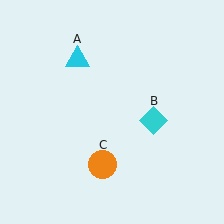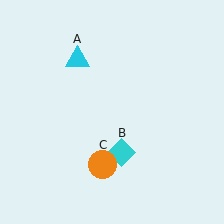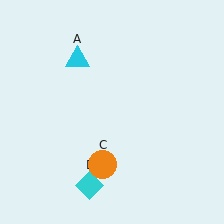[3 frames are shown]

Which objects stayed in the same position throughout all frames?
Cyan triangle (object A) and orange circle (object C) remained stationary.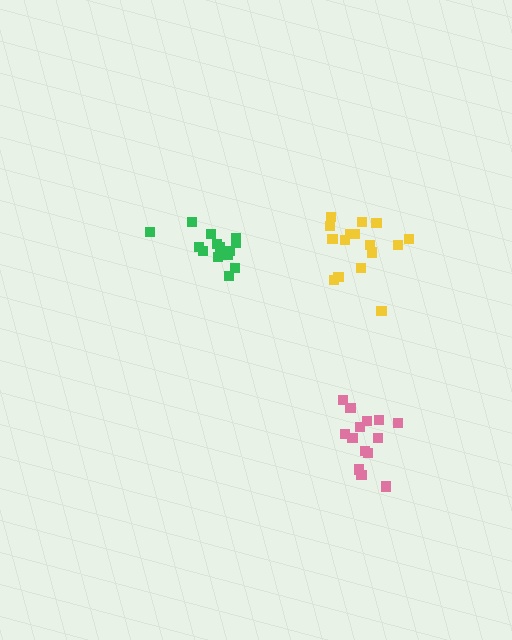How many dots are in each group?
Group 1: 16 dots, Group 2: 15 dots, Group 3: 14 dots (45 total).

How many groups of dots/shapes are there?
There are 3 groups.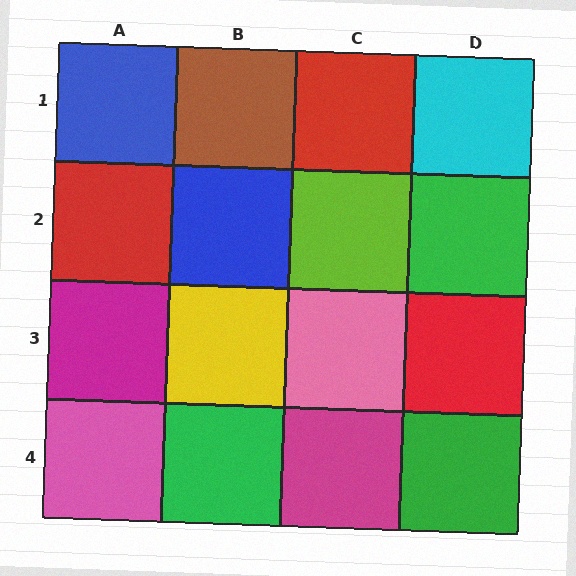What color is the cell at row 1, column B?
Brown.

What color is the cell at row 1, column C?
Red.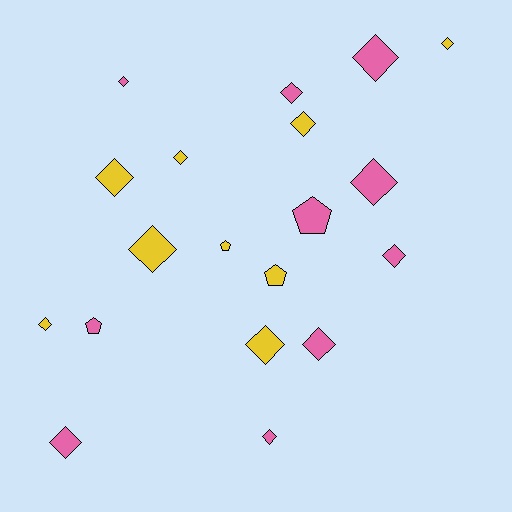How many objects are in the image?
There are 19 objects.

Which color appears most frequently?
Pink, with 10 objects.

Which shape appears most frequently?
Diamond, with 15 objects.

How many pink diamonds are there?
There are 8 pink diamonds.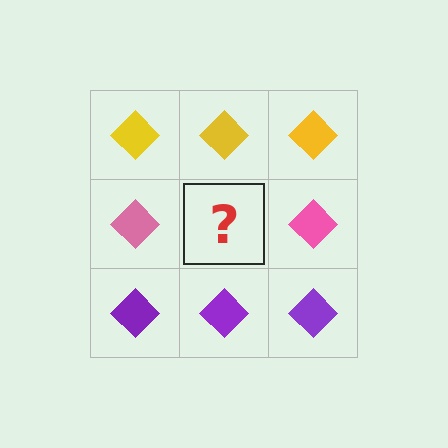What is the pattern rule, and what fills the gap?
The rule is that each row has a consistent color. The gap should be filled with a pink diamond.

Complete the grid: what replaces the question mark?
The question mark should be replaced with a pink diamond.